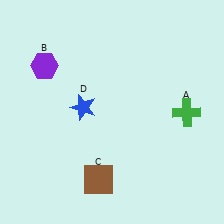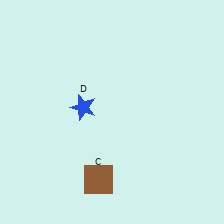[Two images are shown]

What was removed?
The green cross (A), the purple hexagon (B) were removed in Image 2.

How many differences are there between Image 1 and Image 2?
There are 2 differences between the two images.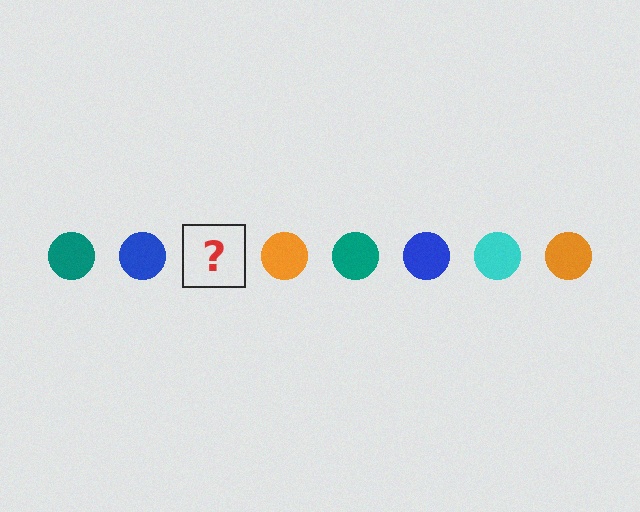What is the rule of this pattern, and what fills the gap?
The rule is that the pattern cycles through teal, blue, cyan, orange circles. The gap should be filled with a cyan circle.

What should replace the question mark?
The question mark should be replaced with a cyan circle.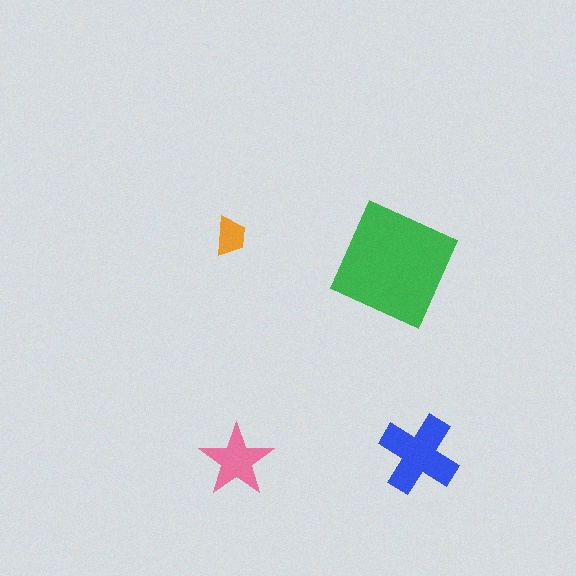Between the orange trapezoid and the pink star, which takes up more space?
The pink star.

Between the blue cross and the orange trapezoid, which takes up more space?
The blue cross.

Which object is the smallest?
The orange trapezoid.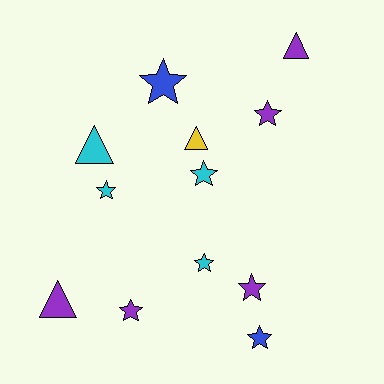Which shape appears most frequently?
Star, with 8 objects.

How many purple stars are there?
There are 3 purple stars.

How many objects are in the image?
There are 12 objects.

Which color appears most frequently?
Purple, with 5 objects.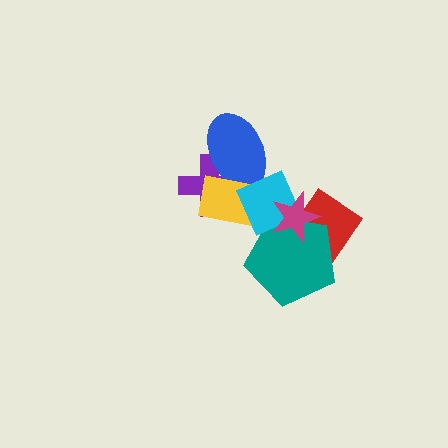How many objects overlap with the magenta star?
3 objects overlap with the magenta star.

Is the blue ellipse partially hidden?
Yes, it is partially covered by another shape.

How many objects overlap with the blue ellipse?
3 objects overlap with the blue ellipse.